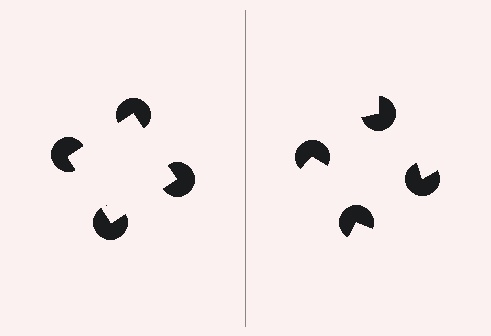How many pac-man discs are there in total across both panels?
8 — 4 on each side.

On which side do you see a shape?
An illusory square appears on the left side. On the right side the wedge cuts are rotated, so no coherent shape forms.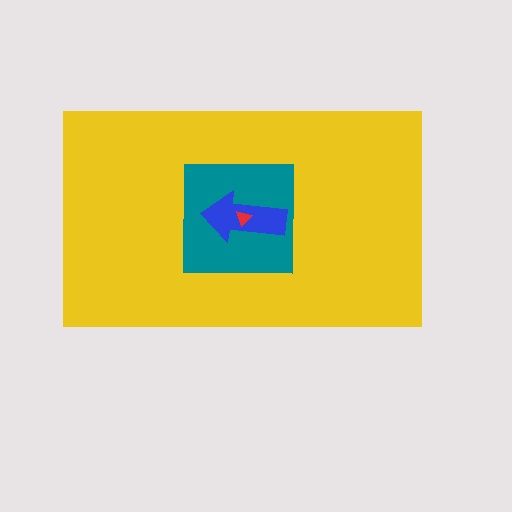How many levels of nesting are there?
4.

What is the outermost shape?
The yellow rectangle.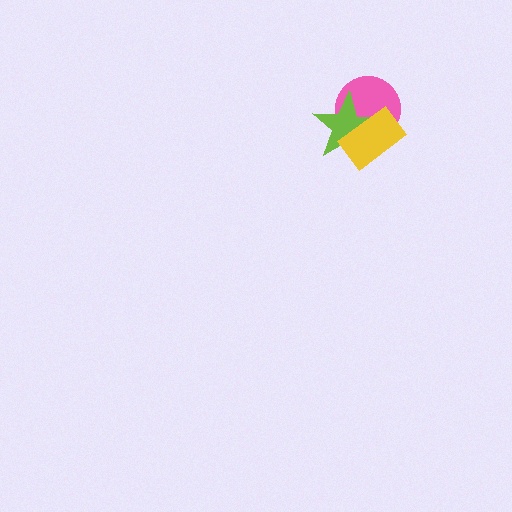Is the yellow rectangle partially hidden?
No, no other shape covers it.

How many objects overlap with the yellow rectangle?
2 objects overlap with the yellow rectangle.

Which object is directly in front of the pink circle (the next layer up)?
The lime star is directly in front of the pink circle.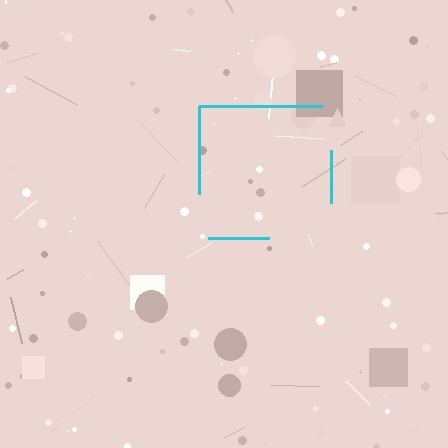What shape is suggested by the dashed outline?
The dashed outline suggests a square.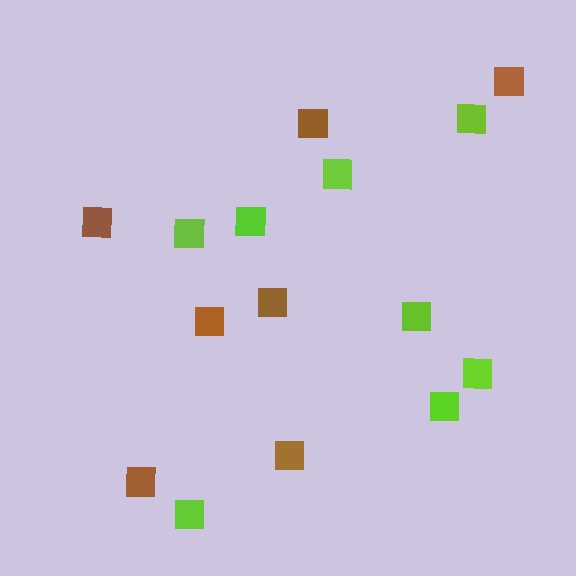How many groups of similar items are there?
There are 2 groups: one group of brown squares (7) and one group of lime squares (8).